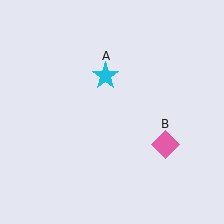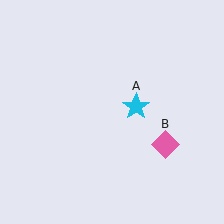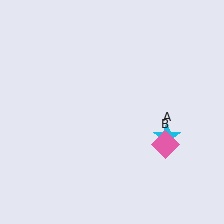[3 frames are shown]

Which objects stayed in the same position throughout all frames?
Pink diamond (object B) remained stationary.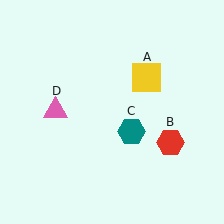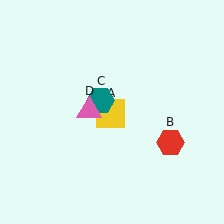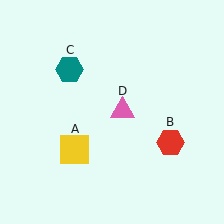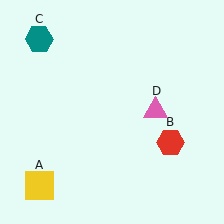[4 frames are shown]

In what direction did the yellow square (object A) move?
The yellow square (object A) moved down and to the left.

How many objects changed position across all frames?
3 objects changed position: yellow square (object A), teal hexagon (object C), pink triangle (object D).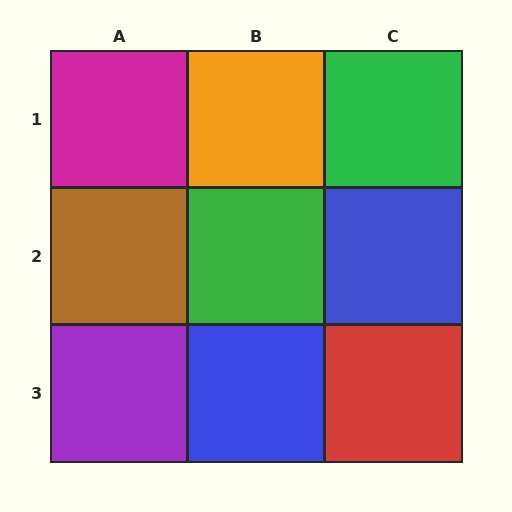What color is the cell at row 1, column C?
Green.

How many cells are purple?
1 cell is purple.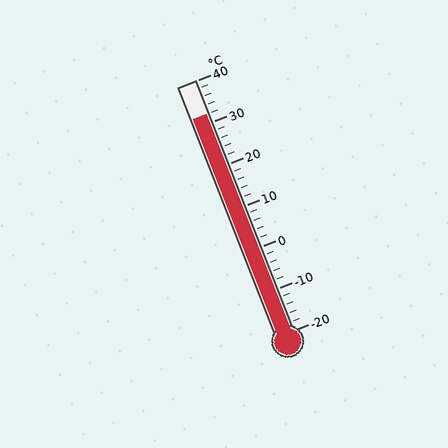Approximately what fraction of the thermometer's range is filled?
The thermometer is filled to approximately 85% of its range.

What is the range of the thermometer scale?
The thermometer scale ranges from -20°C to 40°C.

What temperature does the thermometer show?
The thermometer shows approximately 32°C.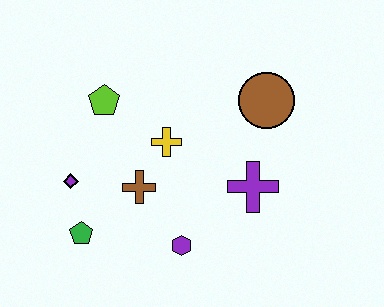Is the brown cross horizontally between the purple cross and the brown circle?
No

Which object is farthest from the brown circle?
The green pentagon is farthest from the brown circle.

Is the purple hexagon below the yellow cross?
Yes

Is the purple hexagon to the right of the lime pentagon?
Yes